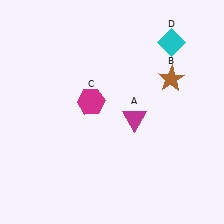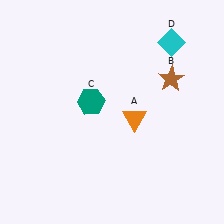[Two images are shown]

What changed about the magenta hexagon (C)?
In Image 1, C is magenta. In Image 2, it changed to teal.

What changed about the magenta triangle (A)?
In Image 1, A is magenta. In Image 2, it changed to orange.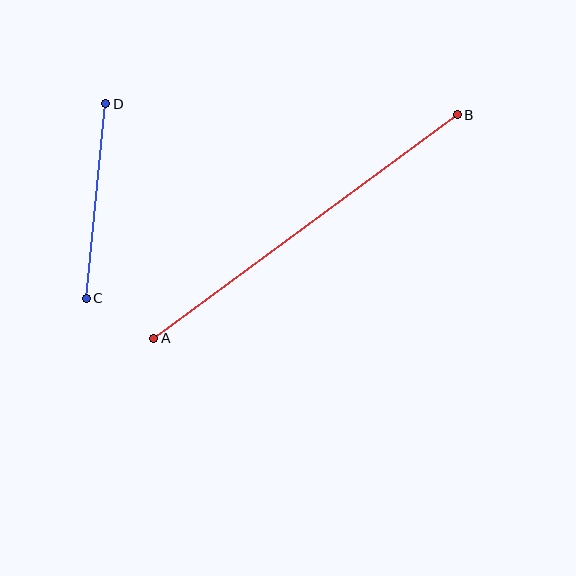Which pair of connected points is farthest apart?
Points A and B are farthest apart.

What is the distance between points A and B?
The distance is approximately 377 pixels.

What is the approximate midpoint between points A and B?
The midpoint is at approximately (305, 227) pixels.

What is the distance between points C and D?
The distance is approximately 195 pixels.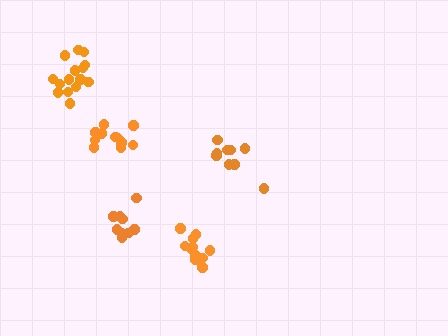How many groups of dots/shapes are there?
There are 5 groups.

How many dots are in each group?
Group 1: 9 dots, Group 2: 9 dots, Group 3: 12 dots, Group 4: 11 dots, Group 5: 15 dots (56 total).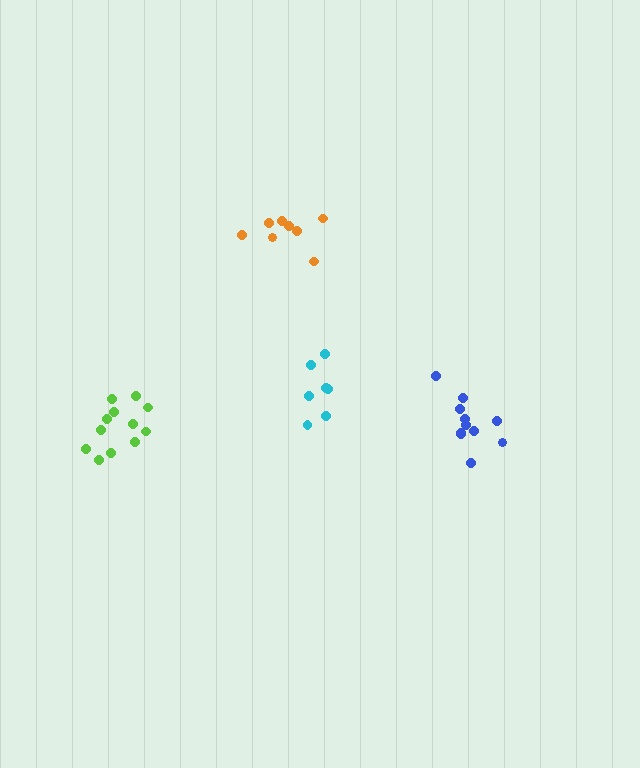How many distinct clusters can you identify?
There are 4 distinct clusters.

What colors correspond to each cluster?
The clusters are colored: lime, blue, orange, cyan.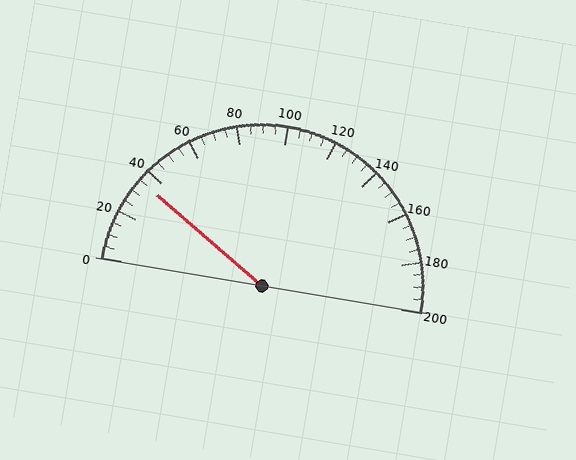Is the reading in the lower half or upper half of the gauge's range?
The reading is in the lower half of the range (0 to 200).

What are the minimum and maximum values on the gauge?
The gauge ranges from 0 to 200.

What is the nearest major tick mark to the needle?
The nearest major tick mark is 40.